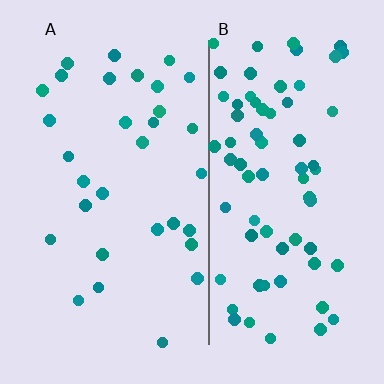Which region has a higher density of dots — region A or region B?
B (the right).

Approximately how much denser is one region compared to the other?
Approximately 2.3× — region B over region A.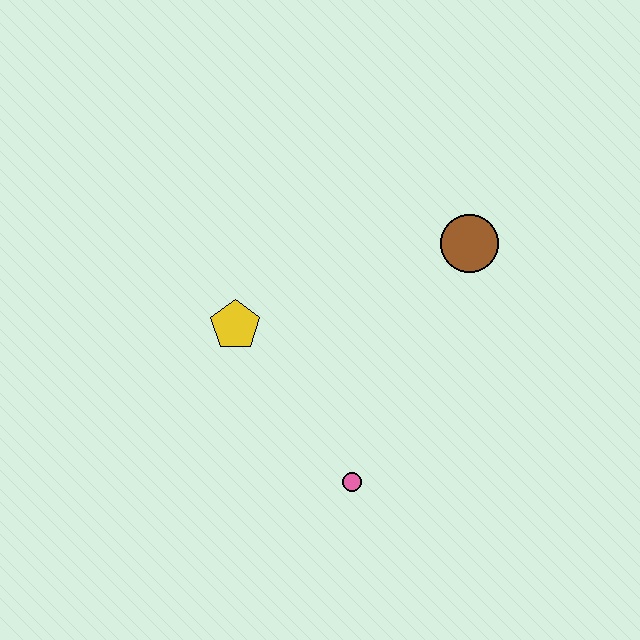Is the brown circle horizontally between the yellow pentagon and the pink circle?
No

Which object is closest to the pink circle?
The yellow pentagon is closest to the pink circle.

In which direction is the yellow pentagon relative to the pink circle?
The yellow pentagon is above the pink circle.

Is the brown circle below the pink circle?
No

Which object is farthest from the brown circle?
The pink circle is farthest from the brown circle.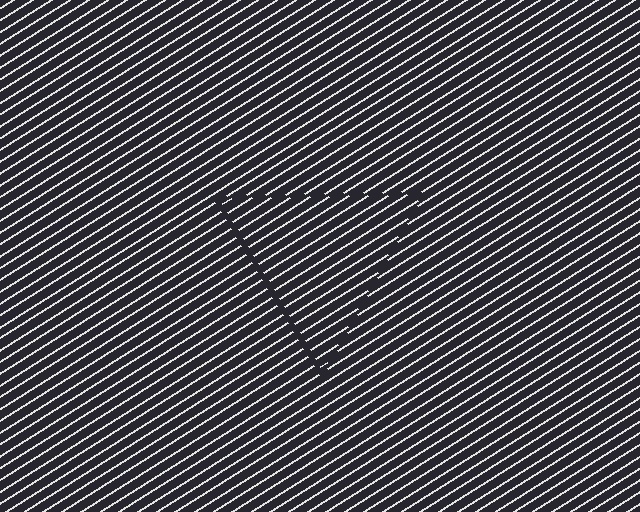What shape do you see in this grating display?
An illusory triangle. The interior of the shape contains the same grating, shifted by half a period — the contour is defined by the phase discontinuity where line-ends from the inner and outer gratings abut.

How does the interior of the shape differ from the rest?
The interior of the shape contains the same grating, shifted by half a period — the contour is defined by the phase discontinuity where line-ends from the inner and outer gratings abut.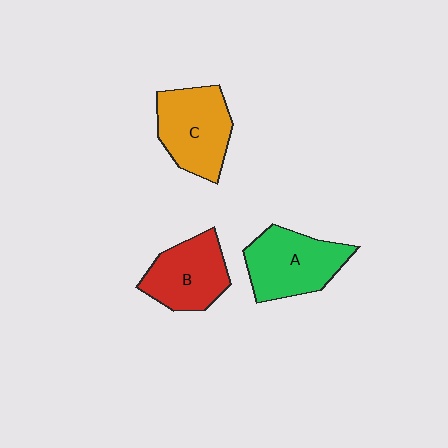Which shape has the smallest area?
Shape B (red).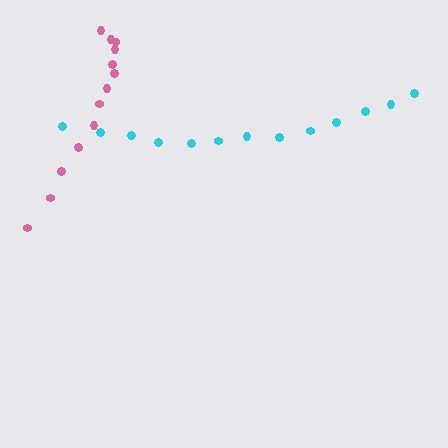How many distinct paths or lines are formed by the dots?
There are 2 distinct paths.